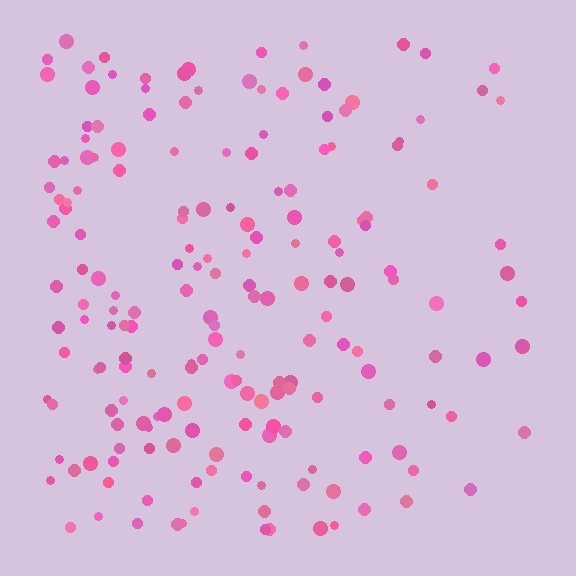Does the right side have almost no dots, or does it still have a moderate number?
Still a moderate number, just noticeably fewer than the left.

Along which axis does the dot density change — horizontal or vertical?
Horizontal.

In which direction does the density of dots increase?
From right to left, with the left side densest.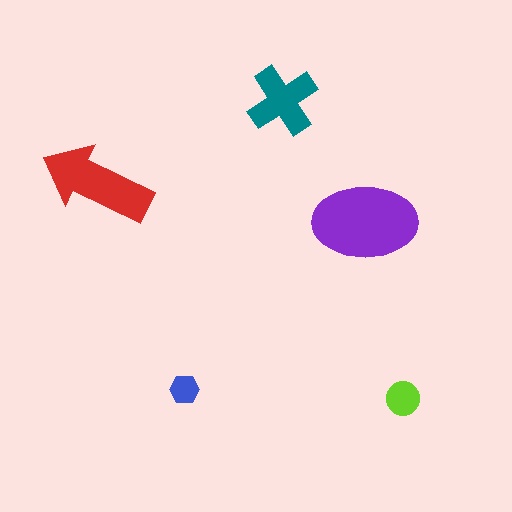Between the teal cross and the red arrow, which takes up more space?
The red arrow.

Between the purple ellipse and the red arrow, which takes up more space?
The purple ellipse.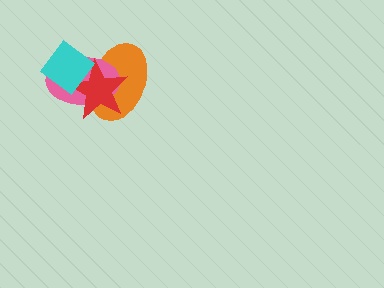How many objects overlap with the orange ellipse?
3 objects overlap with the orange ellipse.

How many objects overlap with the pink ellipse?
3 objects overlap with the pink ellipse.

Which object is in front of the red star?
The cyan diamond is in front of the red star.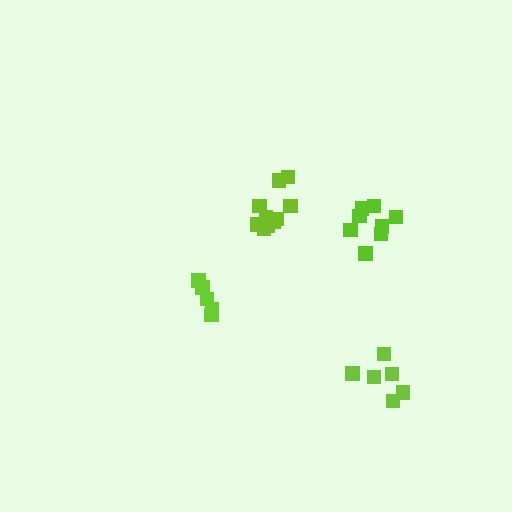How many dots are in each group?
Group 1: 5 dots, Group 2: 8 dots, Group 3: 6 dots, Group 4: 11 dots (30 total).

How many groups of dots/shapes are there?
There are 4 groups.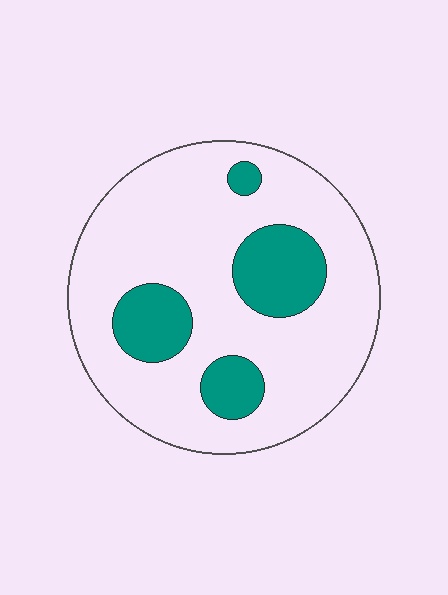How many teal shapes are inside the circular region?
4.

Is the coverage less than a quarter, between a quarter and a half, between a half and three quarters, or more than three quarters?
Less than a quarter.